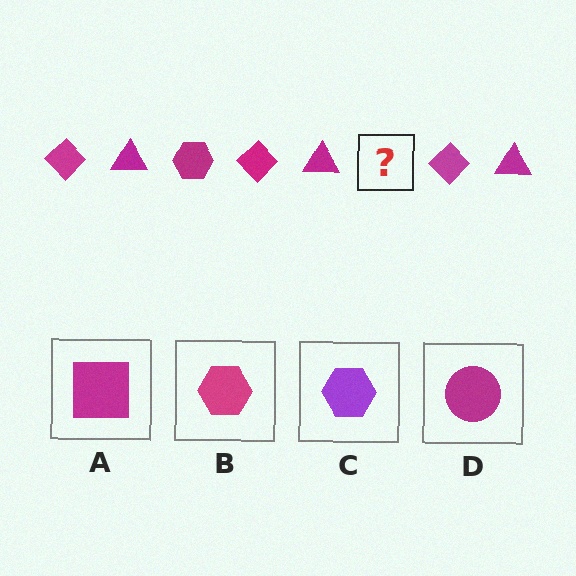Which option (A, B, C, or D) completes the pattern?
B.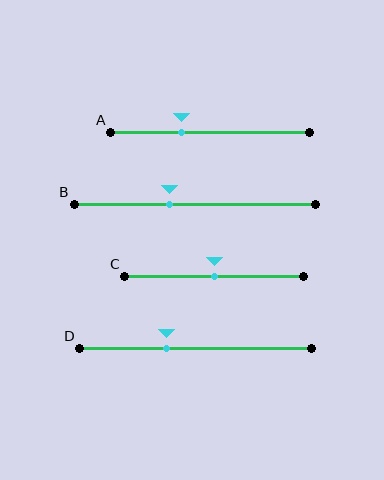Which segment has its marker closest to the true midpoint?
Segment C has its marker closest to the true midpoint.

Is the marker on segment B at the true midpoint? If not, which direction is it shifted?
No, the marker on segment B is shifted to the left by about 11% of the segment length.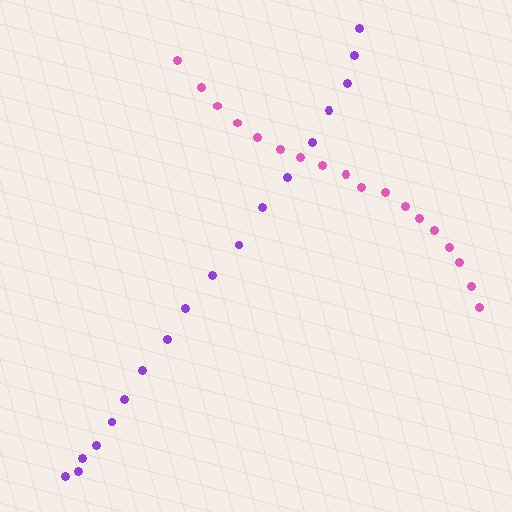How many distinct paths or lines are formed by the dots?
There are 2 distinct paths.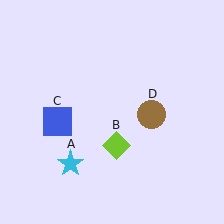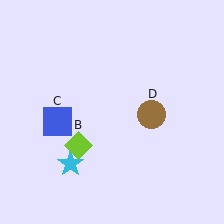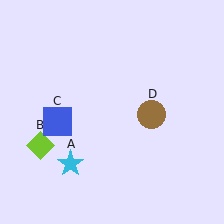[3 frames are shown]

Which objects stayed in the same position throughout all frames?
Cyan star (object A) and blue square (object C) and brown circle (object D) remained stationary.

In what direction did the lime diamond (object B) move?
The lime diamond (object B) moved left.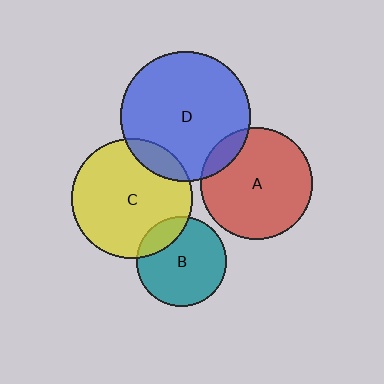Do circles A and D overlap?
Yes.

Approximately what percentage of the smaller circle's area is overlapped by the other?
Approximately 10%.